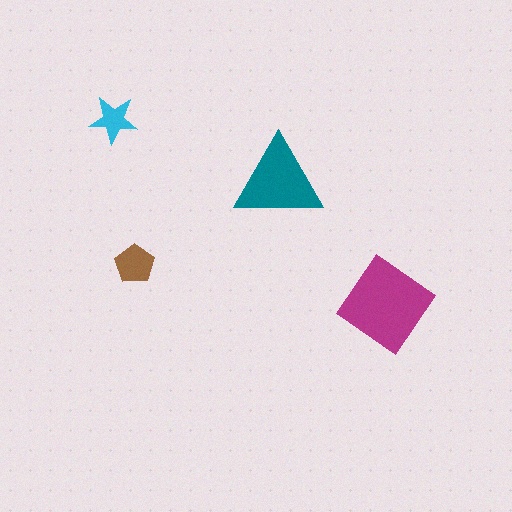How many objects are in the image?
There are 4 objects in the image.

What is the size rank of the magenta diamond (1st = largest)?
1st.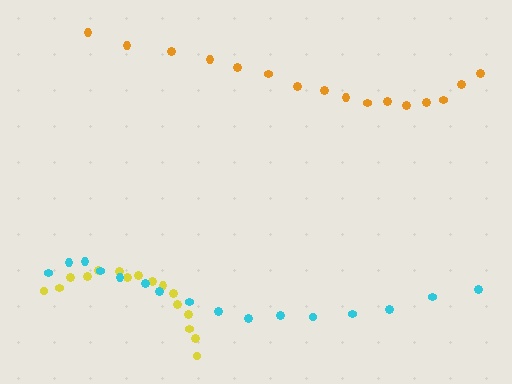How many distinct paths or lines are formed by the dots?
There are 3 distinct paths.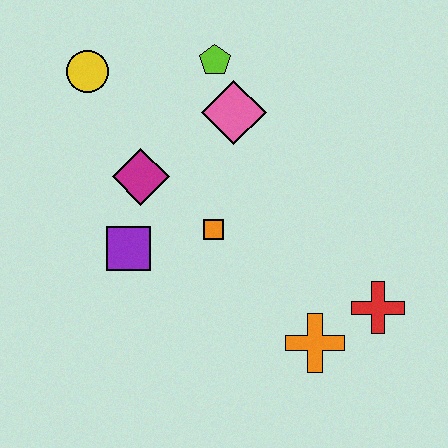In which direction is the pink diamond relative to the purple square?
The pink diamond is above the purple square.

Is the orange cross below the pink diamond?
Yes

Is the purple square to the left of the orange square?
Yes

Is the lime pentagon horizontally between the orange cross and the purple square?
Yes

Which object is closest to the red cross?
The orange cross is closest to the red cross.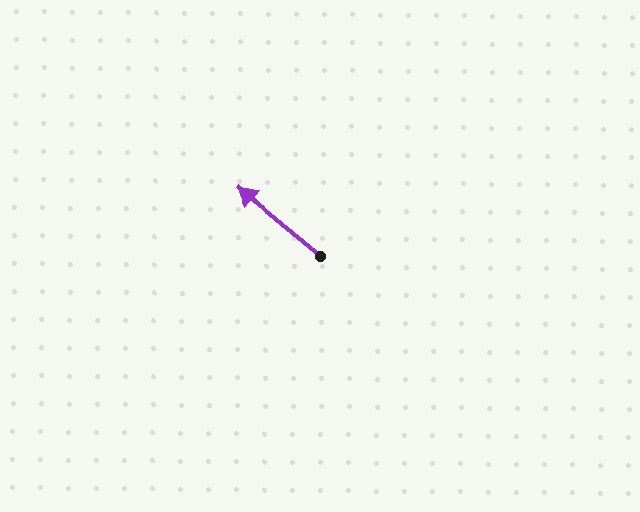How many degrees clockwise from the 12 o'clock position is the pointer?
Approximately 309 degrees.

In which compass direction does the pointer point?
Northwest.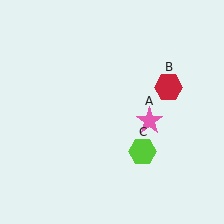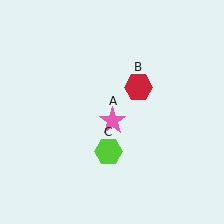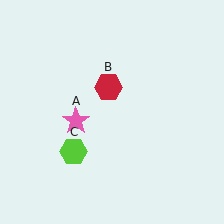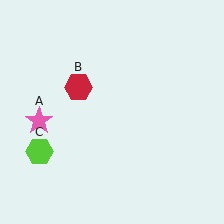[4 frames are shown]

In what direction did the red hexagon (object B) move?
The red hexagon (object B) moved left.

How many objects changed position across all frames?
3 objects changed position: pink star (object A), red hexagon (object B), lime hexagon (object C).